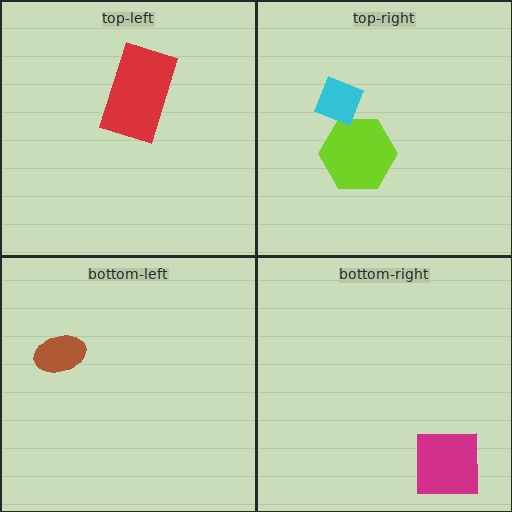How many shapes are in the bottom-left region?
1.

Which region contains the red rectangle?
The top-left region.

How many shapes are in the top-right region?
2.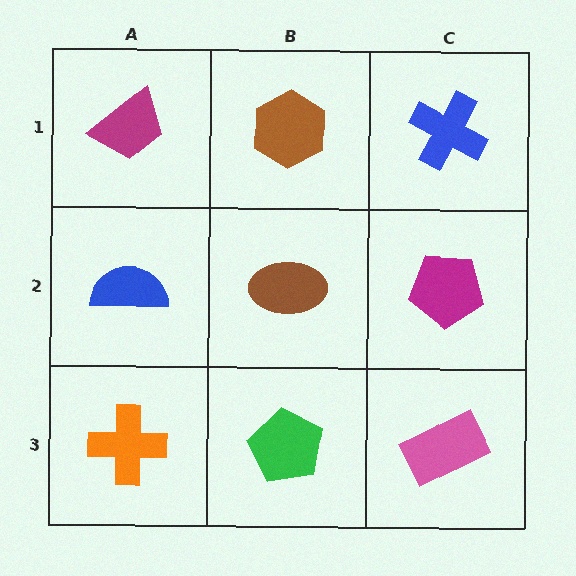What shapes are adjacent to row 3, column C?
A magenta pentagon (row 2, column C), a green pentagon (row 3, column B).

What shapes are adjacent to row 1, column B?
A brown ellipse (row 2, column B), a magenta trapezoid (row 1, column A), a blue cross (row 1, column C).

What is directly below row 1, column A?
A blue semicircle.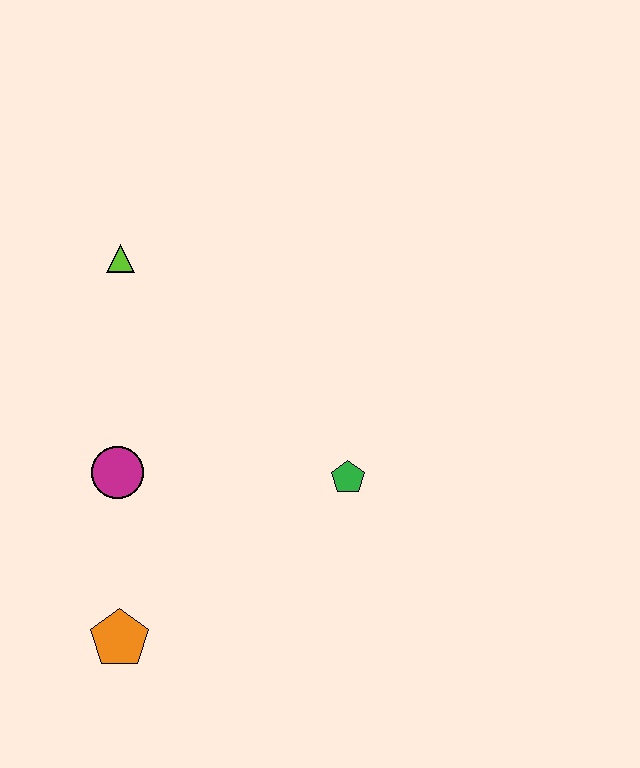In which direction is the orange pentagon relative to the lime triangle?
The orange pentagon is below the lime triangle.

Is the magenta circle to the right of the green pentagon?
No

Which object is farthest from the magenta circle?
The green pentagon is farthest from the magenta circle.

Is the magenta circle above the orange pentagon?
Yes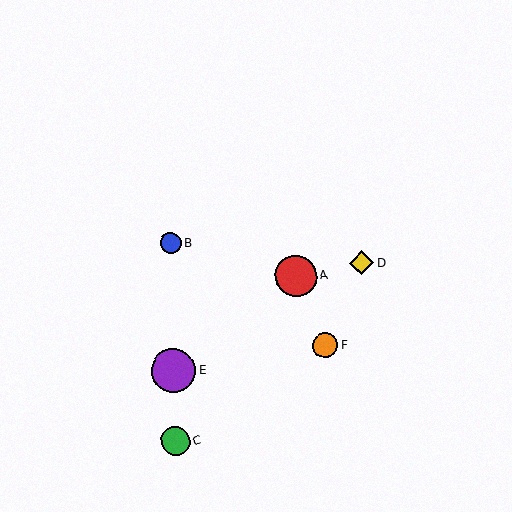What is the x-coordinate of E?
Object E is at x≈174.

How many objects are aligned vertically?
3 objects (B, C, E) are aligned vertically.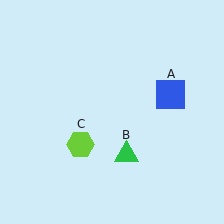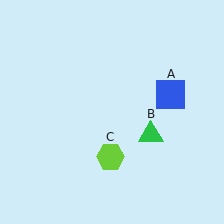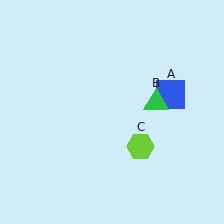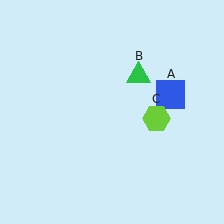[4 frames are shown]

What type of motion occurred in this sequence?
The green triangle (object B), lime hexagon (object C) rotated counterclockwise around the center of the scene.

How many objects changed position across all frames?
2 objects changed position: green triangle (object B), lime hexagon (object C).